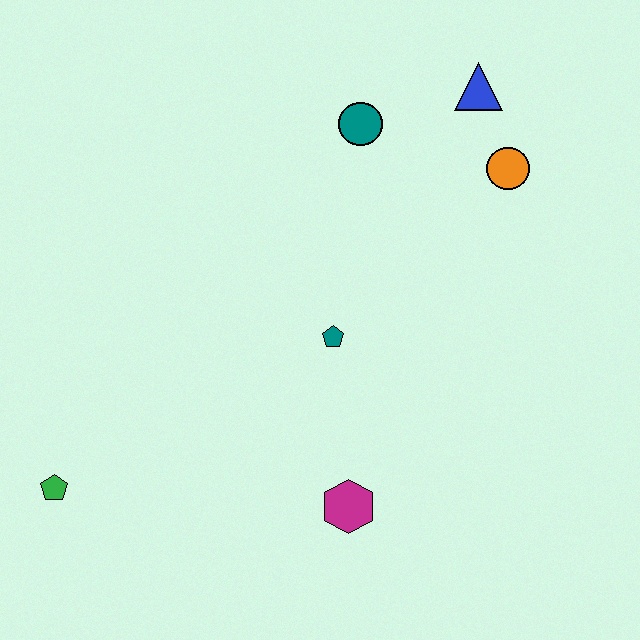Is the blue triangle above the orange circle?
Yes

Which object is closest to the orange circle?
The blue triangle is closest to the orange circle.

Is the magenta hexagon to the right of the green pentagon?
Yes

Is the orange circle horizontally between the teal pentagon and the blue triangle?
No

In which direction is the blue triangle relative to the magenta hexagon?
The blue triangle is above the magenta hexagon.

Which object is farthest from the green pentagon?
The blue triangle is farthest from the green pentagon.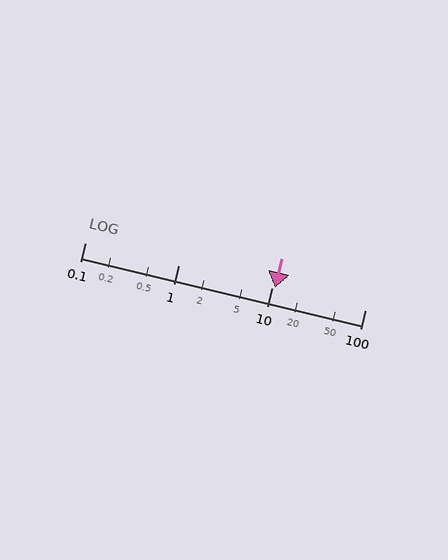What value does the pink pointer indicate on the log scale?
The pointer indicates approximately 11.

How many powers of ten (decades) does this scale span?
The scale spans 3 decades, from 0.1 to 100.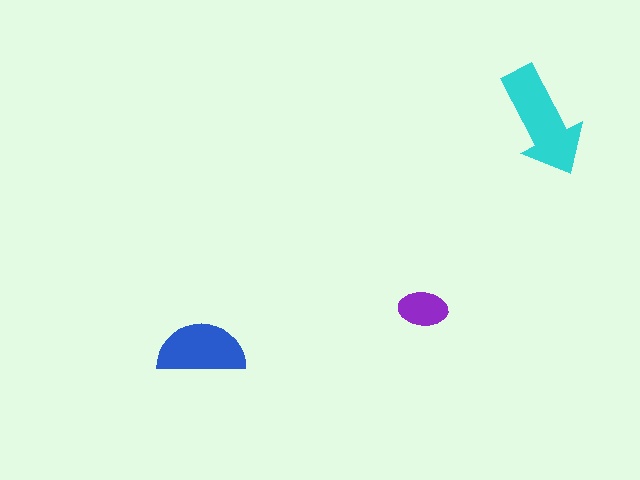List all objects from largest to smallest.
The cyan arrow, the blue semicircle, the purple ellipse.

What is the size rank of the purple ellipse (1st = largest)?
3rd.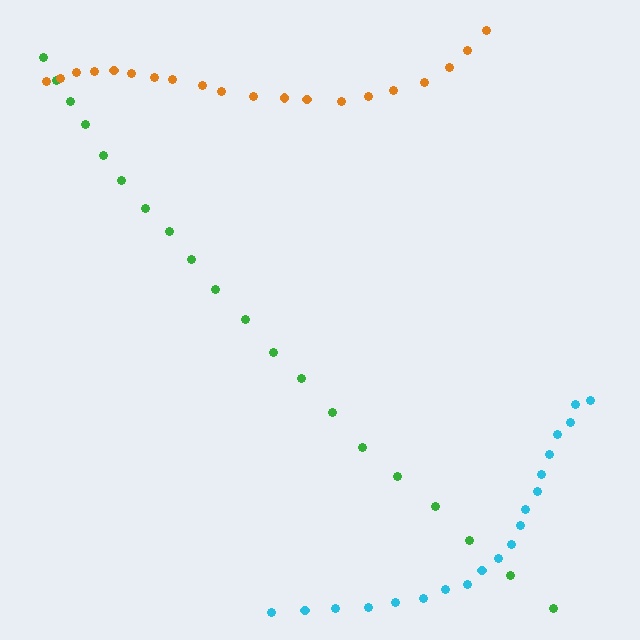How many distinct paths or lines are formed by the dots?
There are 3 distinct paths.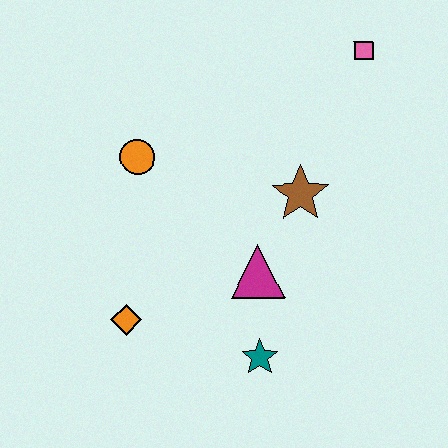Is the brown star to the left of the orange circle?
No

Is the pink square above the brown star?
Yes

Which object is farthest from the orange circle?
The pink square is farthest from the orange circle.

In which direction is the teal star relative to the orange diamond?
The teal star is to the right of the orange diamond.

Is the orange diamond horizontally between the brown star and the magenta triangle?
No